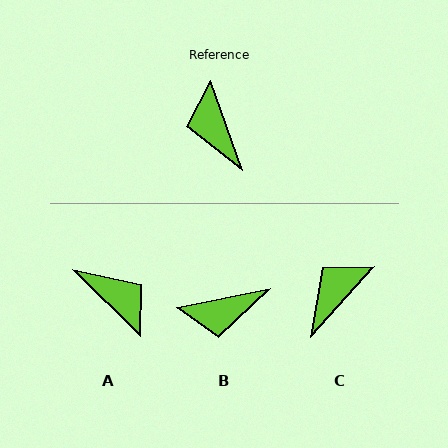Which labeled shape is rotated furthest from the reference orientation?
A, about 154 degrees away.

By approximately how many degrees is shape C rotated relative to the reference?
Approximately 62 degrees clockwise.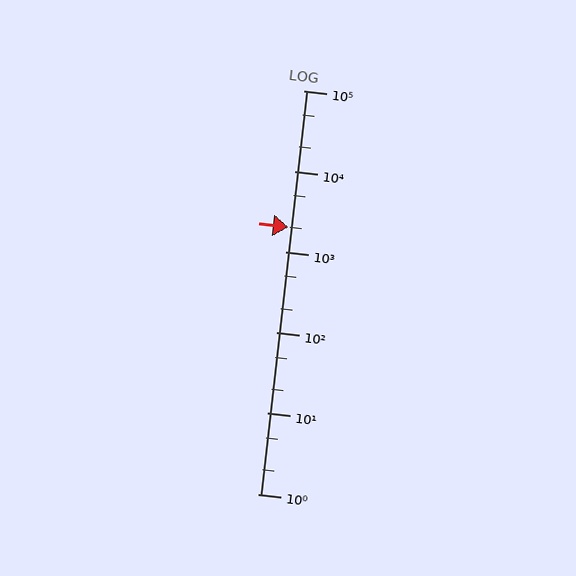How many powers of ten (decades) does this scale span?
The scale spans 5 decades, from 1 to 100000.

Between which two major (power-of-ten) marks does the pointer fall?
The pointer is between 1000 and 10000.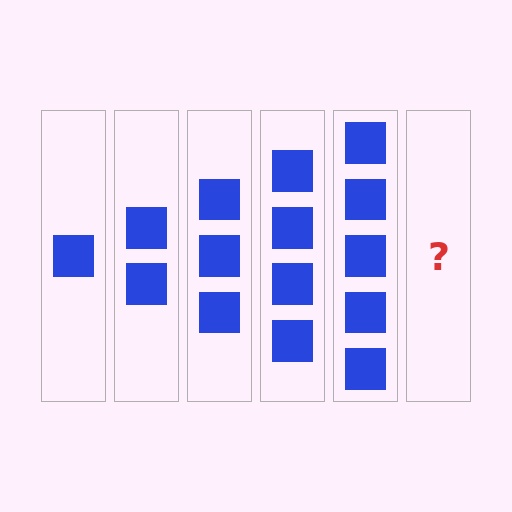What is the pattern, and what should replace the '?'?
The pattern is that each step adds one more square. The '?' should be 6 squares.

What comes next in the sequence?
The next element should be 6 squares.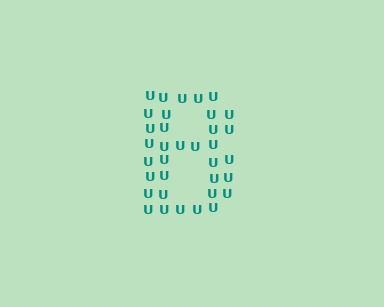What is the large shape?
The large shape is the letter B.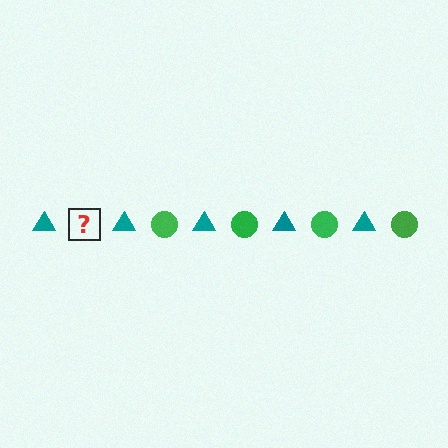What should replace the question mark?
The question mark should be replaced with a green circle.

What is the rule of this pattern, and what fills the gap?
The rule is that the pattern alternates between teal triangle and green circle. The gap should be filled with a green circle.